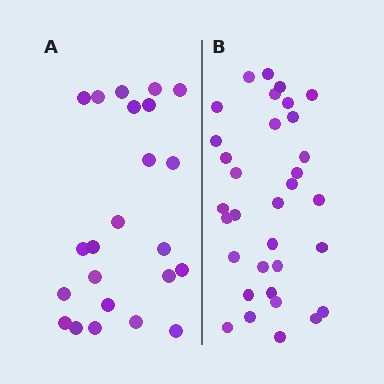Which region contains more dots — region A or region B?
Region B (the right region) has more dots.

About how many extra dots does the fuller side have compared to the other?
Region B has roughly 10 or so more dots than region A.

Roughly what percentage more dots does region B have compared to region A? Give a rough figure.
About 45% more.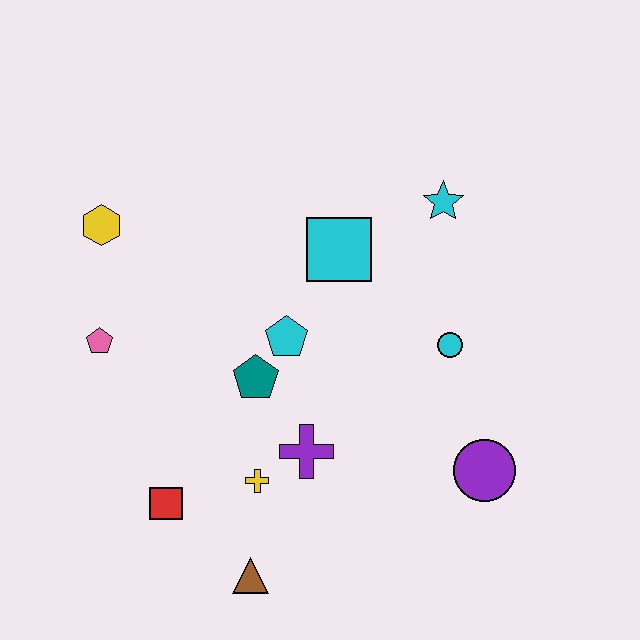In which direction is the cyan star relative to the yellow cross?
The cyan star is above the yellow cross.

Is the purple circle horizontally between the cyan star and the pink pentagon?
No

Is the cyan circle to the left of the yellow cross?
No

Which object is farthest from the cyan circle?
The yellow hexagon is farthest from the cyan circle.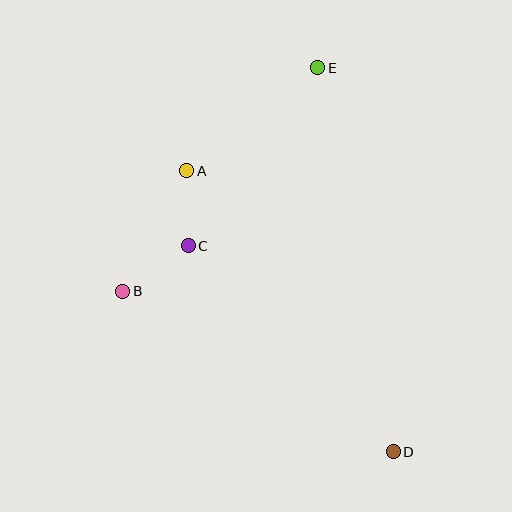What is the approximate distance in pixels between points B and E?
The distance between B and E is approximately 297 pixels.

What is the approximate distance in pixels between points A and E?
The distance between A and E is approximately 167 pixels.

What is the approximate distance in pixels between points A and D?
The distance between A and D is approximately 349 pixels.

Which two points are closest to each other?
Points A and C are closest to each other.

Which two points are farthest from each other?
Points D and E are farthest from each other.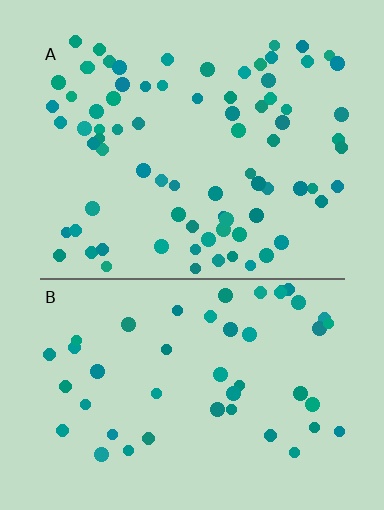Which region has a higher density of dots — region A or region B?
A (the top).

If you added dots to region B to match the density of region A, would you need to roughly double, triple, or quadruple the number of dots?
Approximately double.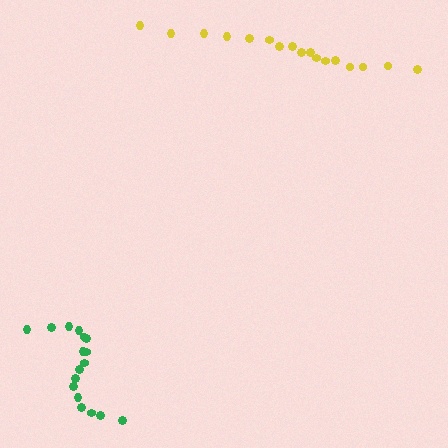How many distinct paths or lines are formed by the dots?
There are 2 distinct paths.